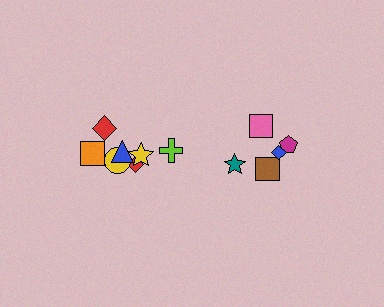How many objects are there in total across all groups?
There are 12 objects.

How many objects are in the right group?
There are 5 objects.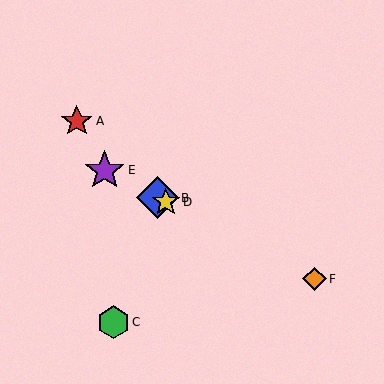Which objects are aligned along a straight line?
Objects B, D, E, F are aligned along a straight line.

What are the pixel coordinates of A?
Object A is at (77, 121).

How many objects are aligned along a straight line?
4 objects (B, D, E, F) are aligned along a straight line.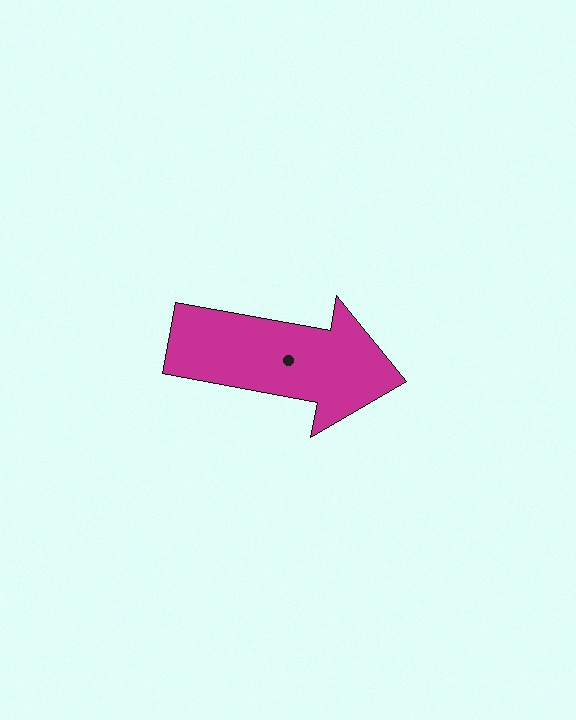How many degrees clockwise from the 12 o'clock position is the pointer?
Approximately 100 degrees.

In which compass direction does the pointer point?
East.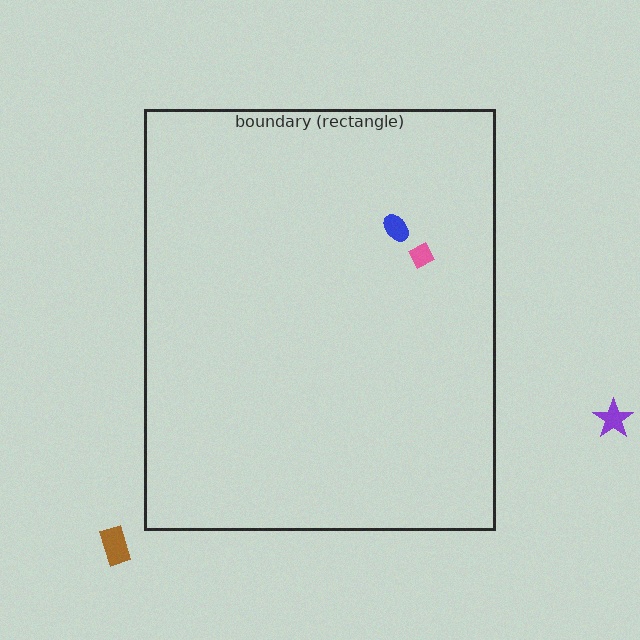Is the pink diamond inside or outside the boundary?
Inside.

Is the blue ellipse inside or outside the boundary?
Inside.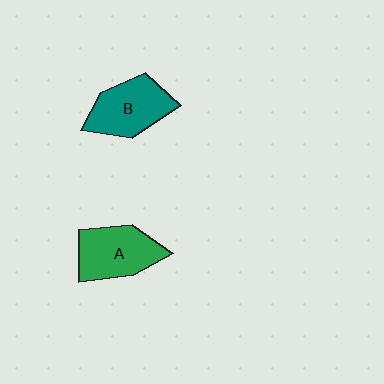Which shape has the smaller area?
Shape B (teal).